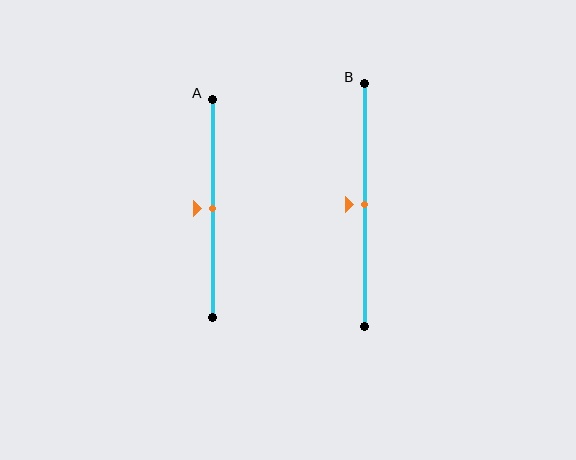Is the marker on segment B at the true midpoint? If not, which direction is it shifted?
Yes, the marker on segment B is at the true midpoint.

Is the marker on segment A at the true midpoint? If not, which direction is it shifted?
Yes, the marker on segment A is at the true midpoint.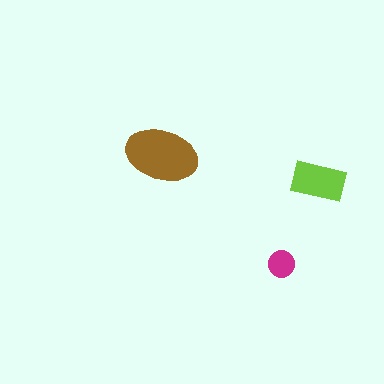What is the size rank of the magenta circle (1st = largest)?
3rd.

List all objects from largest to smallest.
The brown ellipse, the lime rectangle, the magenta circle.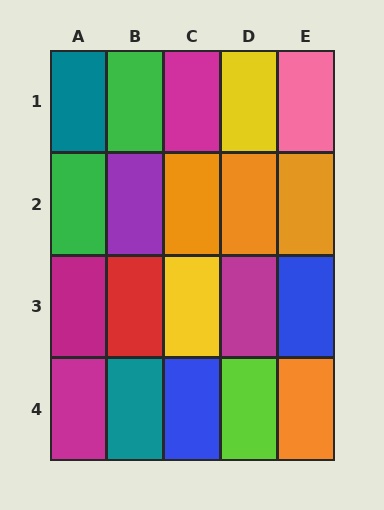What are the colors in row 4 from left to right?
Magenta, teal, blue, lime, orange.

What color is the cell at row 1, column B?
Green.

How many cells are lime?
1 cell is lime.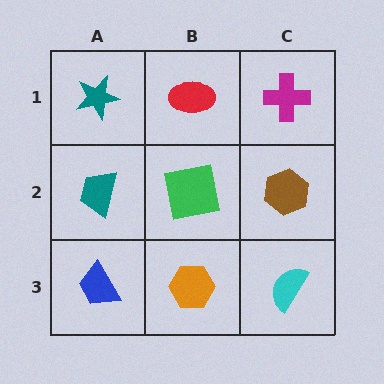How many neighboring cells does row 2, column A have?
3.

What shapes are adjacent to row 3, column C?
A brown hexagon (row 2, column C), an orange hexagon (row 3, column B).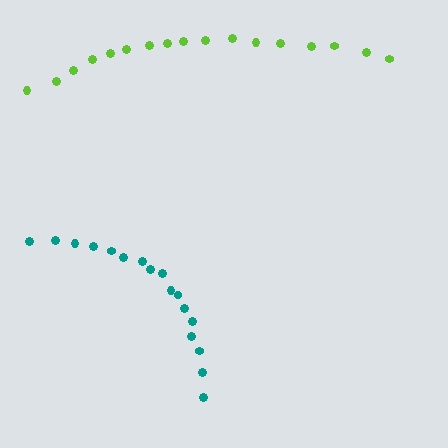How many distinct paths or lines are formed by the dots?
There are 2 distinct paths.